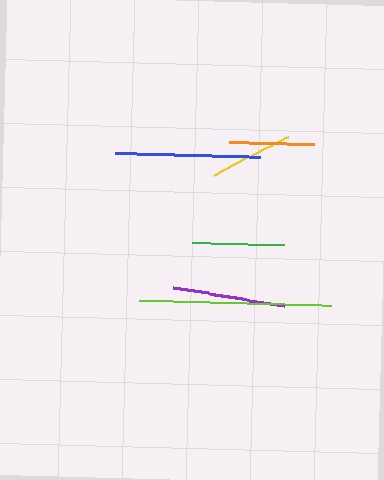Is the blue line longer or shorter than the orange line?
The blue line is longer than the orange line.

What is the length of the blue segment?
The blue segment is approximately 145 pixels long.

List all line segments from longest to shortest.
From longest to shortest: lime, blue, purple, green, orange, yellow.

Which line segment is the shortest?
The yellow line is the shortest at approximately 83 pixels.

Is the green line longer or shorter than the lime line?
The lime line is longer than the green line.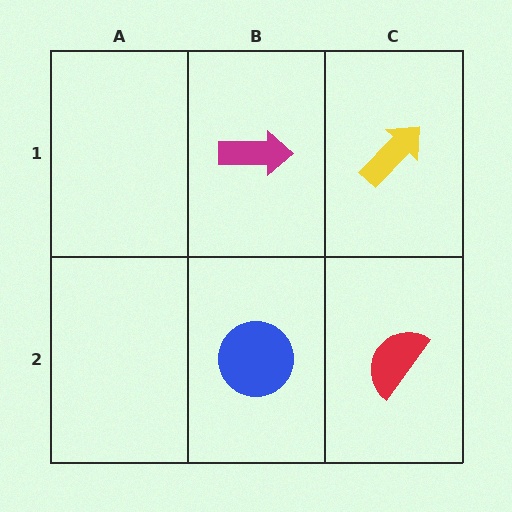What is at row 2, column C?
A red semicircle.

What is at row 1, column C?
A yellow arrow.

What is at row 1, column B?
A magenta arrow.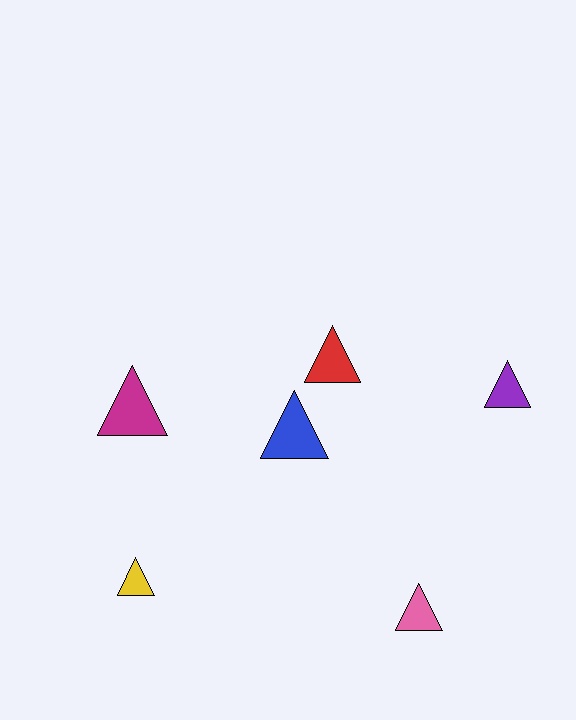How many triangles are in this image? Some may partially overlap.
There are 6 triangles.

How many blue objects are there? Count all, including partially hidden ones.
There is 1 blue object.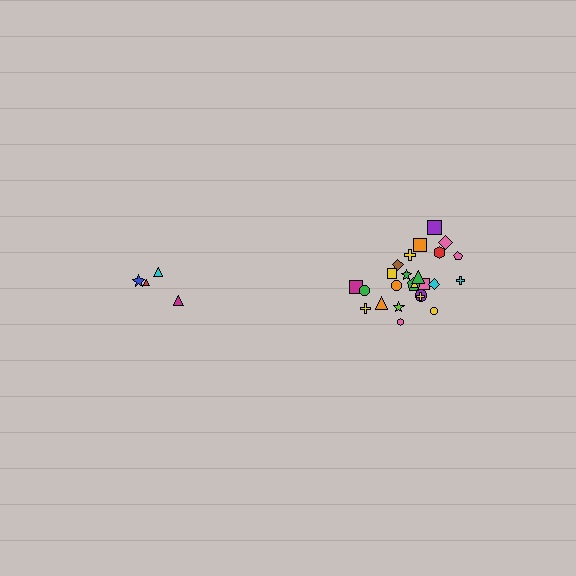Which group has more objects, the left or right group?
The right group.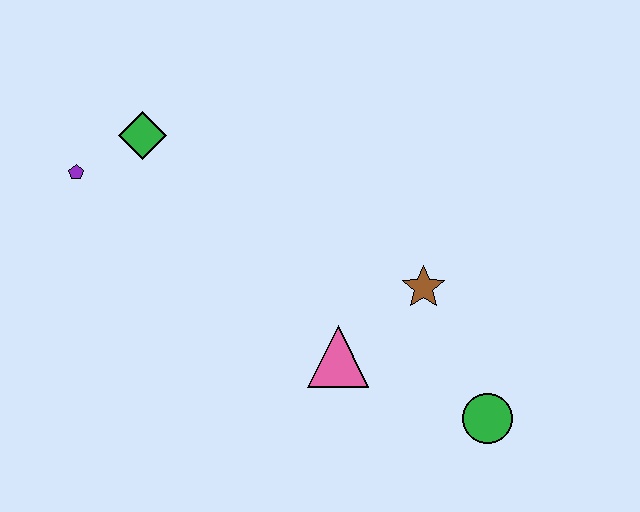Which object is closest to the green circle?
The brown star is closest to the green circle.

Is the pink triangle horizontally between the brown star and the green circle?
No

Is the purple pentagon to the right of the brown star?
No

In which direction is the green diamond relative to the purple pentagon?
The green diamond is to the right of the purple pentagon.